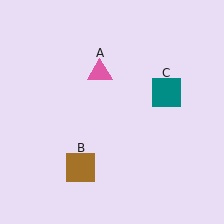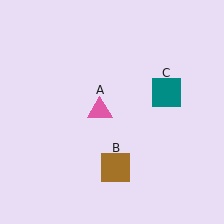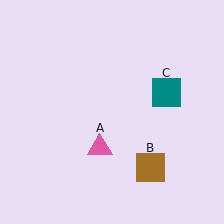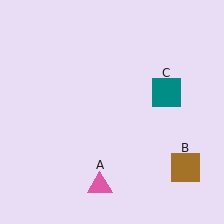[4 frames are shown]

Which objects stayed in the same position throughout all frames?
Teal square (object C) remained stationary.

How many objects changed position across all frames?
2 objects changed position: pink triangle (object A), brown square (object B).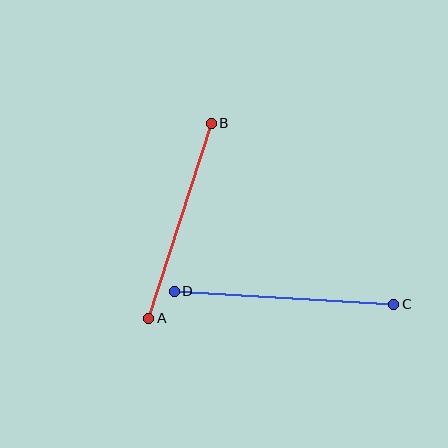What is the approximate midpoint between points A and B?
The midpoint is at approximately (180, 221) pixels.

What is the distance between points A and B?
The distance is approximately 205 pixels.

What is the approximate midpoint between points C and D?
The midpoint is at approximately (284, 298) pixels.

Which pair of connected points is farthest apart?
Points C and D are farthest apart.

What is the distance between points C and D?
The distance is approximately 220 pixels.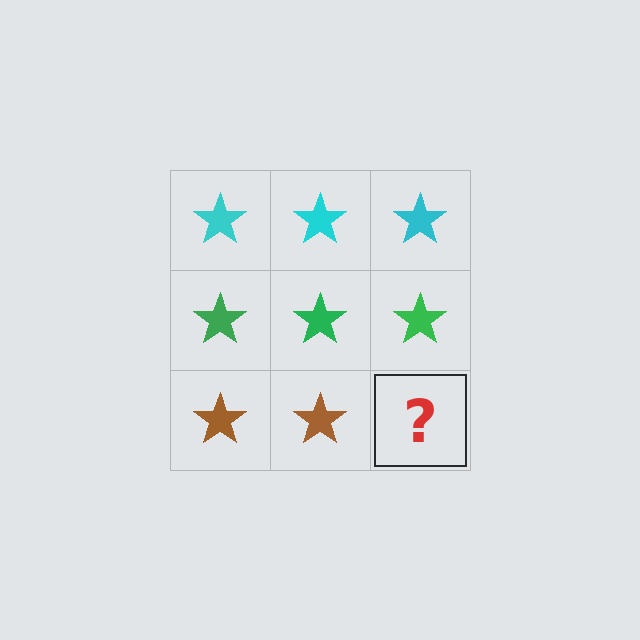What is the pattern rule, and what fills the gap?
The rule is that each row has a consistent color. The gap should be filled with a brown star.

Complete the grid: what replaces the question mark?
The question mark should be replaced with a brown star.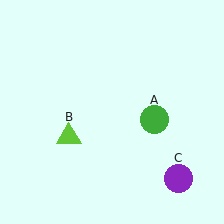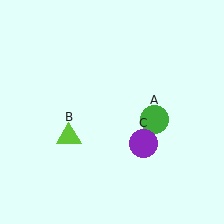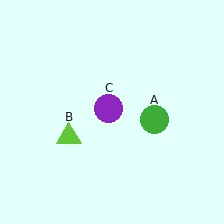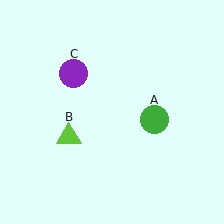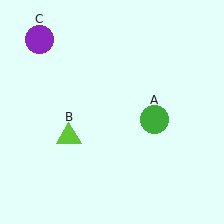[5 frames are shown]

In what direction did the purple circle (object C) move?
The purple circle (object C) moved up and to the left.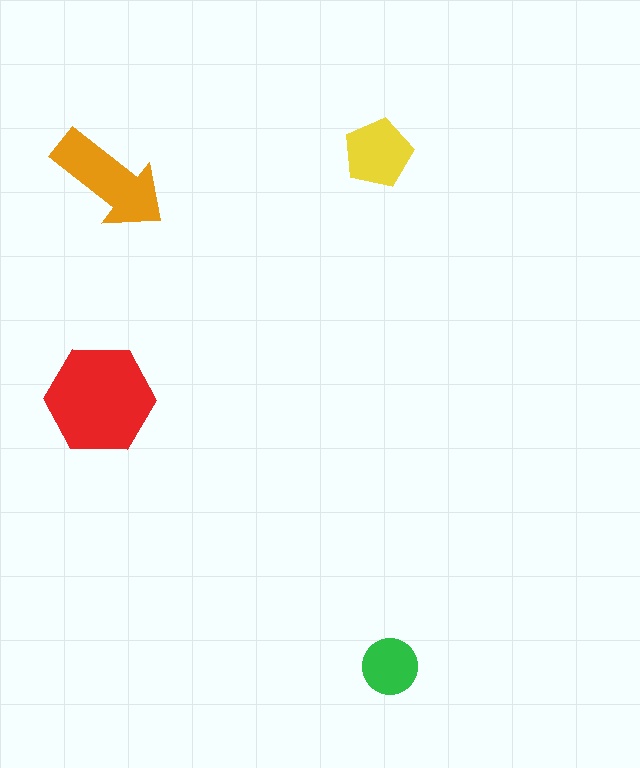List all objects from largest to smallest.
The red hexagon, the orange arrow, the yellow pentagon, the green circle.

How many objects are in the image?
There are 4 objects in the image.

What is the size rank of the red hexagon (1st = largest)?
1st.